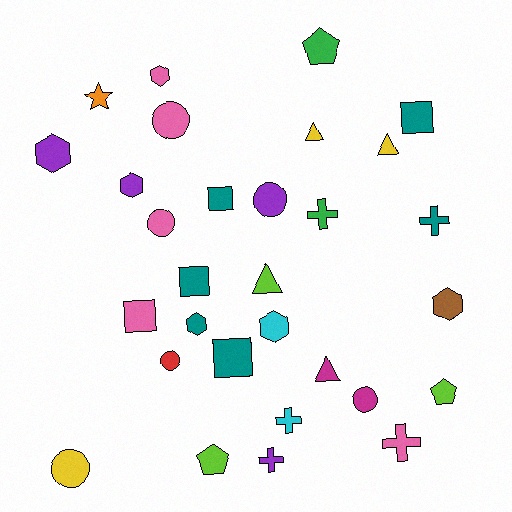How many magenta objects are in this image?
There are 2 magenta objects.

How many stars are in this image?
There is 1 star.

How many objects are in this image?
There are 30 objects.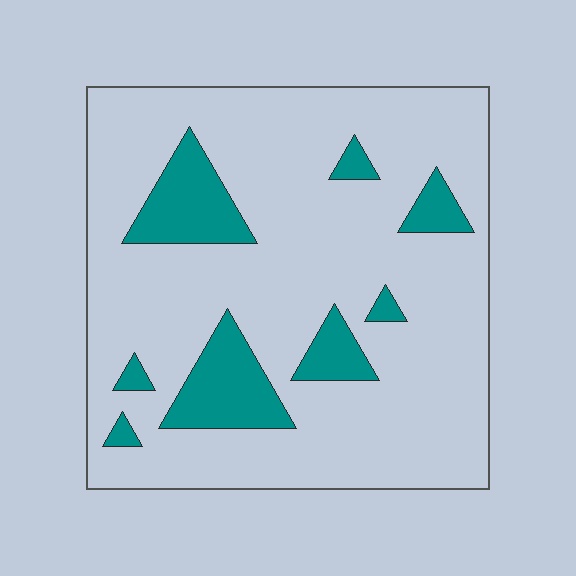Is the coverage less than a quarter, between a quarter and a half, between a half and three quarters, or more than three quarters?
Less than a quarter.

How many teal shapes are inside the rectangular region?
8.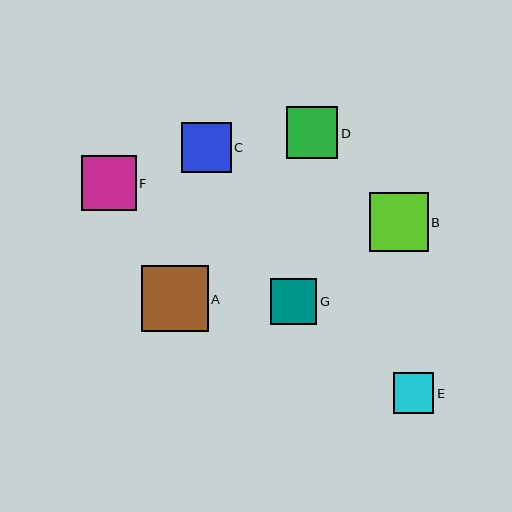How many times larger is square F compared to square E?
Square F is approximately 1.4 times the size of square E.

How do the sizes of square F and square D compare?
Square F and square D are approximately the same size.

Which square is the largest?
Square A is the largest with a size of approximately 67 pixels.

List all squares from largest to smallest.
From largest to smallest: A, B, F, D, C, G, E.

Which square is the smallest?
Square E is the smallest with a size of approximately 41 pixels.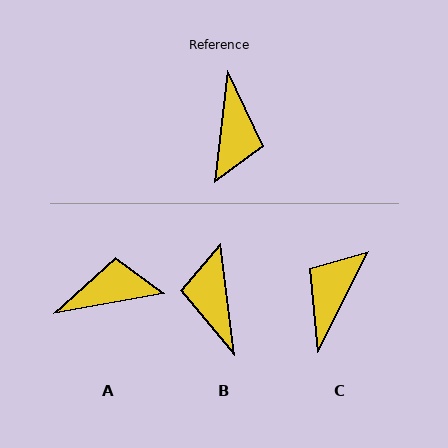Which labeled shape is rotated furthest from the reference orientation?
B, about 166 degrees away.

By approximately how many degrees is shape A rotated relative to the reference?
Approximately 106 degrees counter-clockwise.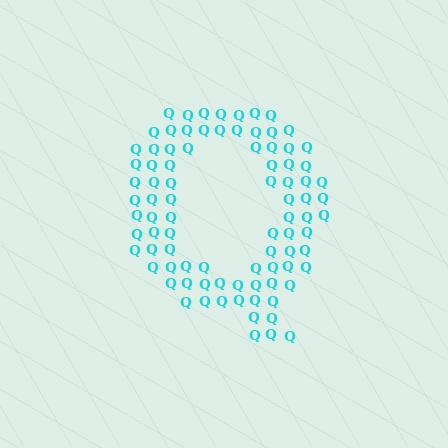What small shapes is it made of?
It is made of small letter Q's.